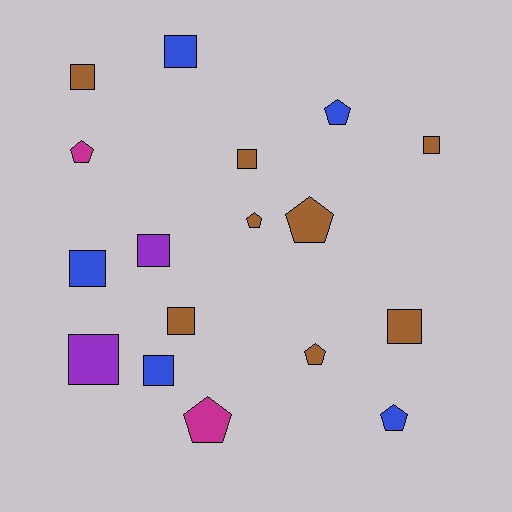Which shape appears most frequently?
Square, with 10 objects.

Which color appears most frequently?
Brown, with 8 objects.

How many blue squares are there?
There are 3 blue squares.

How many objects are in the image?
There are 17 objects.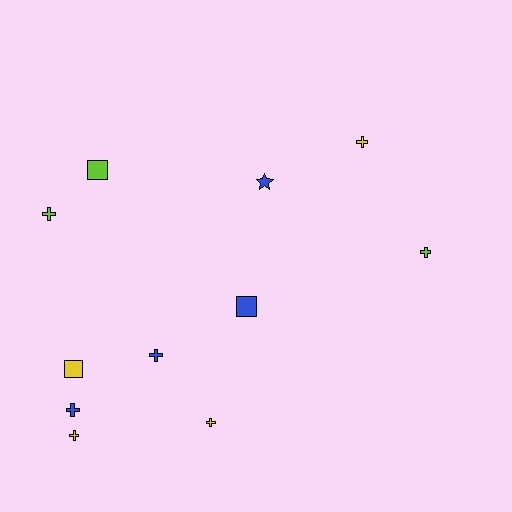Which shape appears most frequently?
Cross, with 7 objects.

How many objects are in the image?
There are 11 objects.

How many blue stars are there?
There is 1 blue star.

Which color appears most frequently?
Blue, with 4 objects.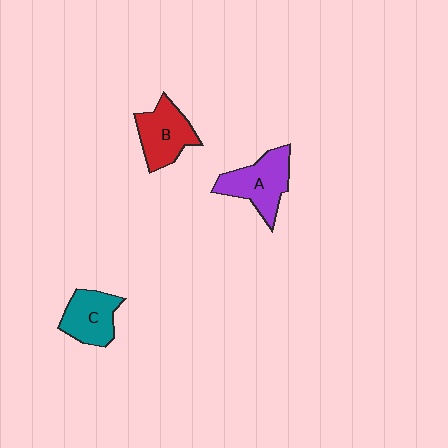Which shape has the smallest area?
Shape C (teal).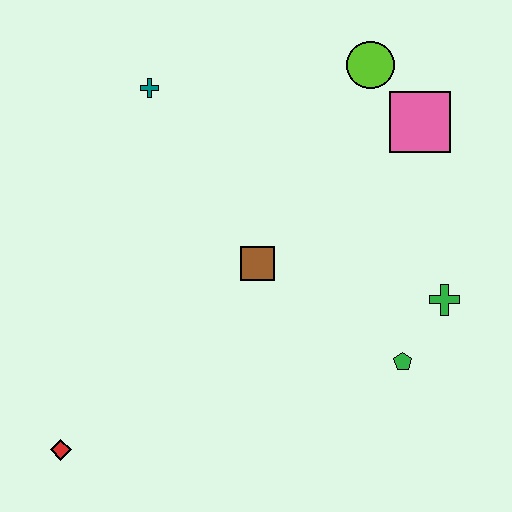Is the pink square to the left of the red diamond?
No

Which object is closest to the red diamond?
The brown square is closest to the red diamond.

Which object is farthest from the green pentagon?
The teal cross is farthest from the green pentagon.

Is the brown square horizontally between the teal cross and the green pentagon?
Yes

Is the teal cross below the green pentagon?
No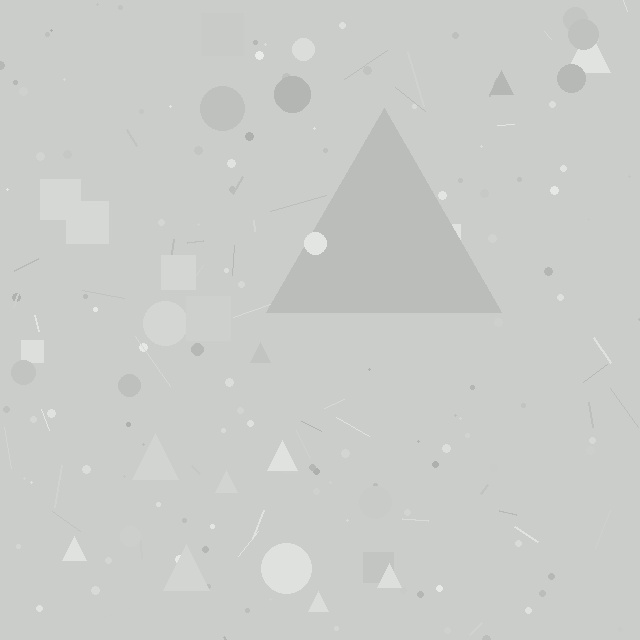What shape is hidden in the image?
A triangle is hidden in the image.